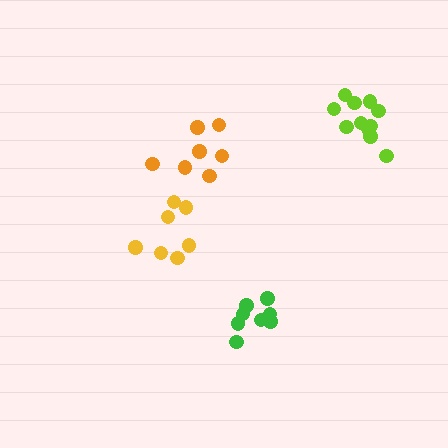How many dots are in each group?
Group 1: 11 dots, Group 2: 7 dots, Group 3: 8 dots, Group 4: 7 dots (33 total).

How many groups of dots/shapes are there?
There are 4 groups.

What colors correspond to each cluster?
The clusters are colored: lime, orange, green, yellow.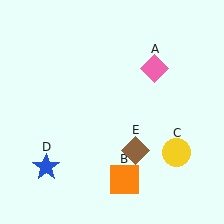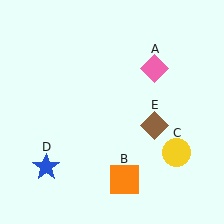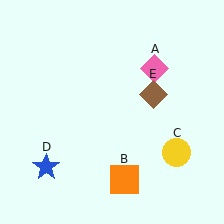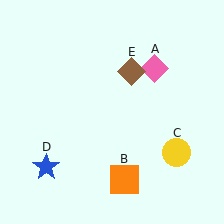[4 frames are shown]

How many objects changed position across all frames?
1 object changed position: brown diamond (object E).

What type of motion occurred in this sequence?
The brown diamond (object E) rotated counterclockwise around the center of the scene.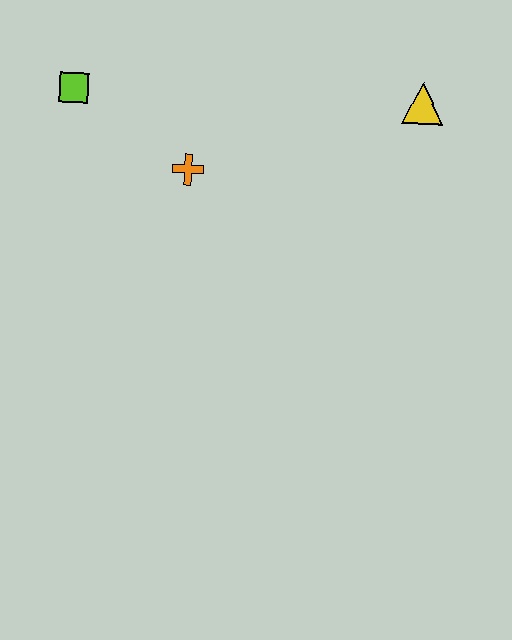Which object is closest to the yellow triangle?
The orange cross is closest to the yellow triangle.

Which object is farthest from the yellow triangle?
The lime square is farthest from the yellow triangle.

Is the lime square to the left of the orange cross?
Yes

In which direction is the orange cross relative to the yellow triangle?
The orange cross is to the left of the yellow triangle.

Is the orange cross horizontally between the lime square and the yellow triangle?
Yes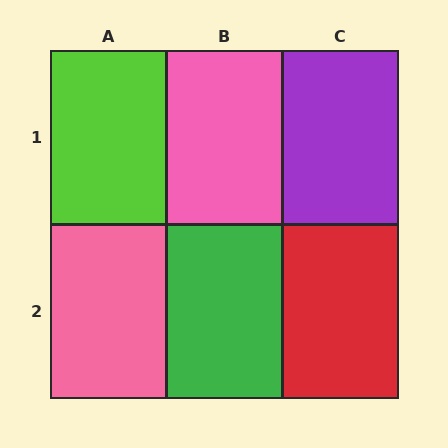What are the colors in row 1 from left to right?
Lime, pink, purple.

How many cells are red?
1 cell is red.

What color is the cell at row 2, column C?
Red.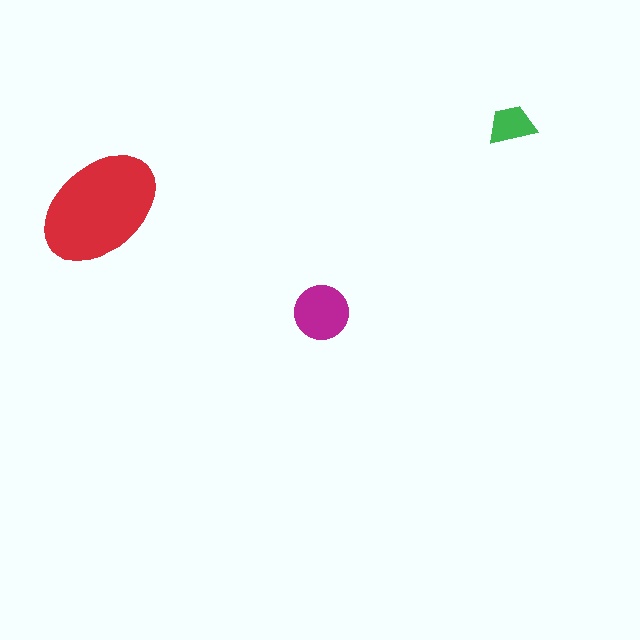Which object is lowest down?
The magenta circle is bottommost.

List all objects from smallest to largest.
The green trapezoid, the magenta circle, the red ellipse.